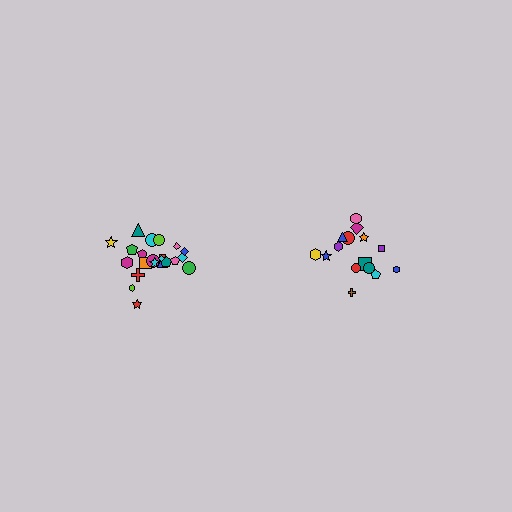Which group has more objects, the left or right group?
The left group.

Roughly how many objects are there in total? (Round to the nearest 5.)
Roughly 35 objects in total.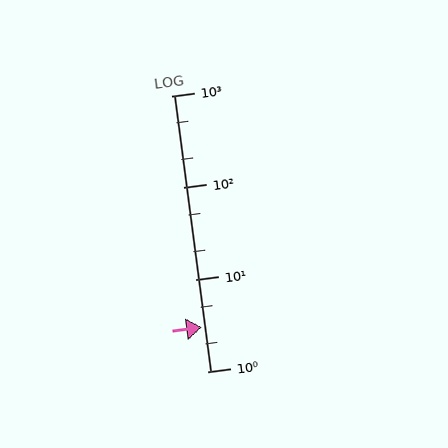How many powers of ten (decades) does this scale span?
The scale spans 3 decades, from 1 to 1000.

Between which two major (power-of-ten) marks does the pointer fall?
The pointer is between 1 and 10.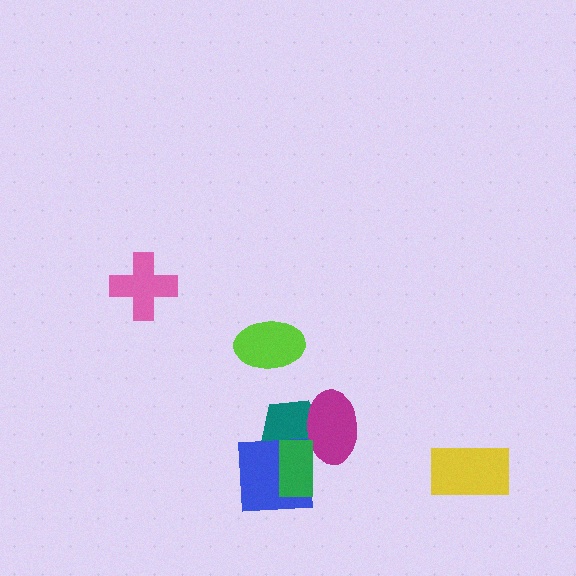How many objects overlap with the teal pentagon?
3 objects overlap with the teal pentagon.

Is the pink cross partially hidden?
No, no other shape covers it.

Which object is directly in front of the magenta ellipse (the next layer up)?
The blue square is directly in front of the magenta ellipse.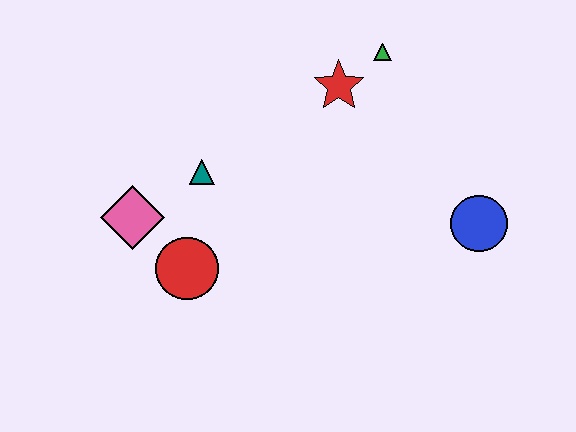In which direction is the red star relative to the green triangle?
The red star is to the left of the green triangle.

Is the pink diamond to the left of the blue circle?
Yes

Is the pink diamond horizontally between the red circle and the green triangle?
No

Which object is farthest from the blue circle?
The pink diamond is farthest from the blue circle.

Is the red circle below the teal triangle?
Yes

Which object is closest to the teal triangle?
The pink diamond is closest to the teal triangle.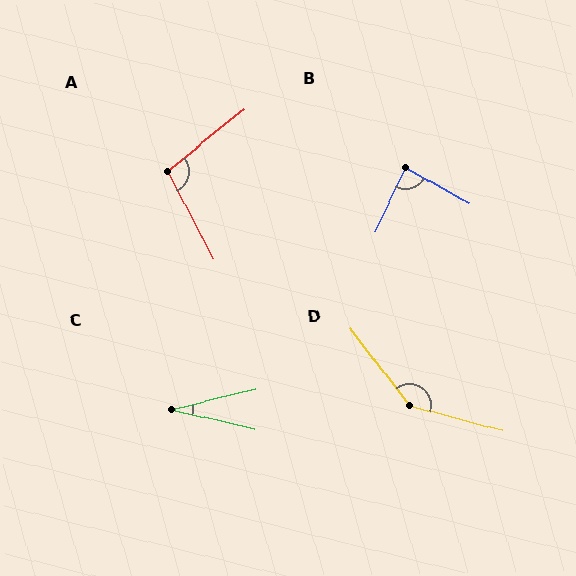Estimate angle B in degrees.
Approximately 86 degrees.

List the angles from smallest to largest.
C (27°), B (86°), A (101°), D (143°).